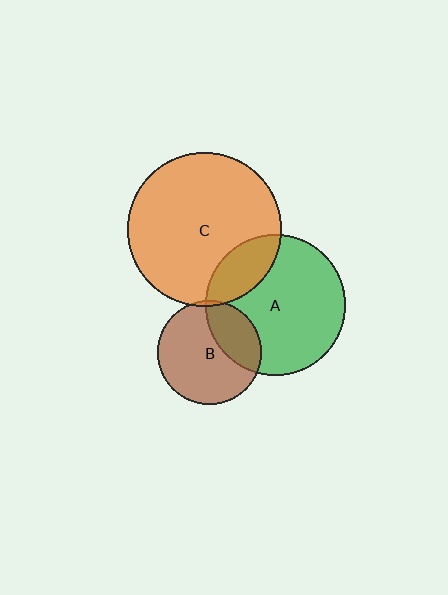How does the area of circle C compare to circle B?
Approximately 2.2 times.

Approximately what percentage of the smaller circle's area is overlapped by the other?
Approximately 20%.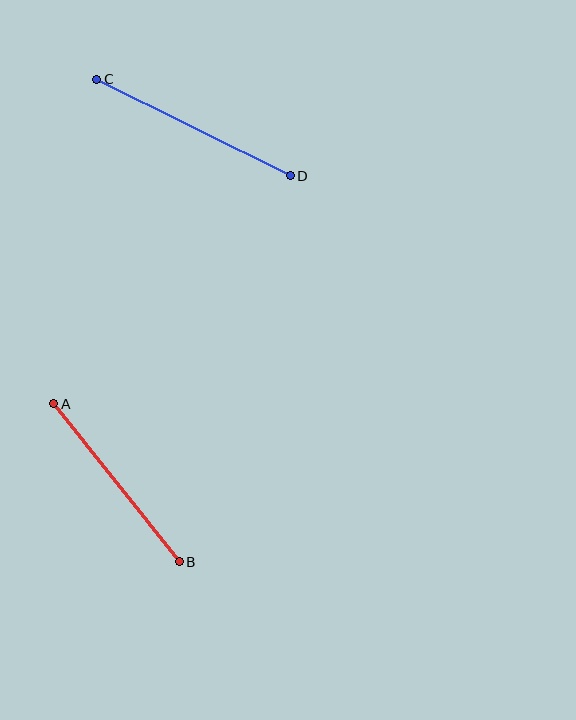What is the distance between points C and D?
The distance is approximately 216 pixels.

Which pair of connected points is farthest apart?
Points C and D are farthest apart.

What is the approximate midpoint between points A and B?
The midpoint is at approximately (116, 483) pixels.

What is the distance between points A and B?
The distance is approximately 202 pixels.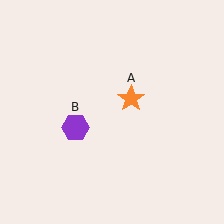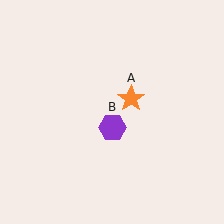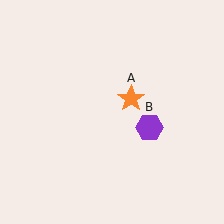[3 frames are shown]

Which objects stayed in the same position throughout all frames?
Orange star (object A) remained stationary.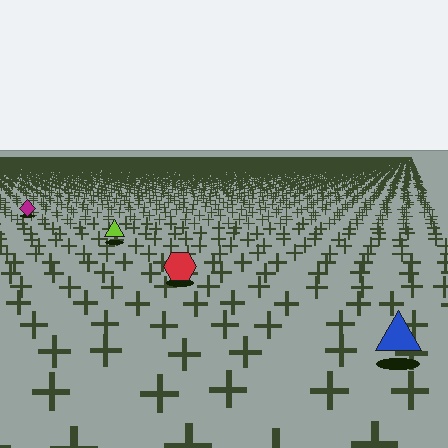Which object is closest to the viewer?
The blue triangle is closest. The texture marks near it are larger and more spread out.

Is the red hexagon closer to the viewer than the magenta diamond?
Yes. The red hexagon is closer — you can tell from the texture gradient: the ground texture is coarser near it.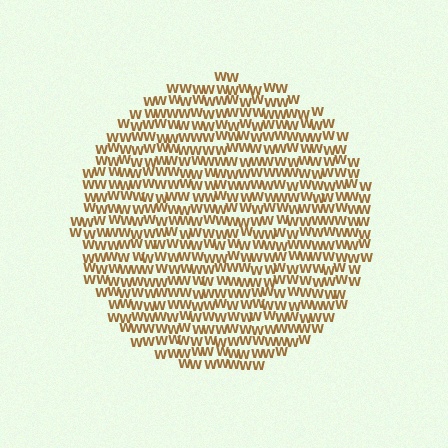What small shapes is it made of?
It is made of small letter W's.